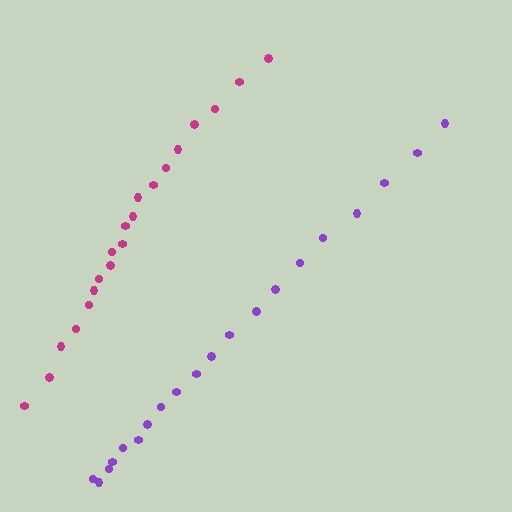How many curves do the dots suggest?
There are 2 distinct paths.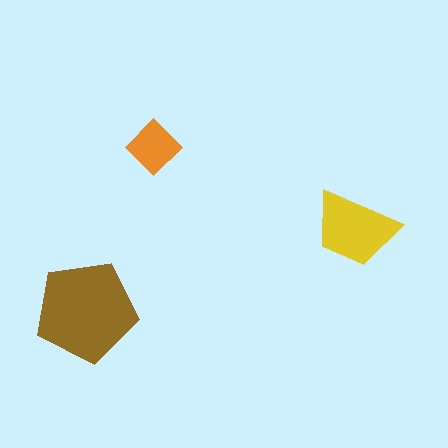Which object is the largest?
The brown pentagon.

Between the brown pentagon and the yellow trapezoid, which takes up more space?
The brown pentagon.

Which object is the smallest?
The orange diamond.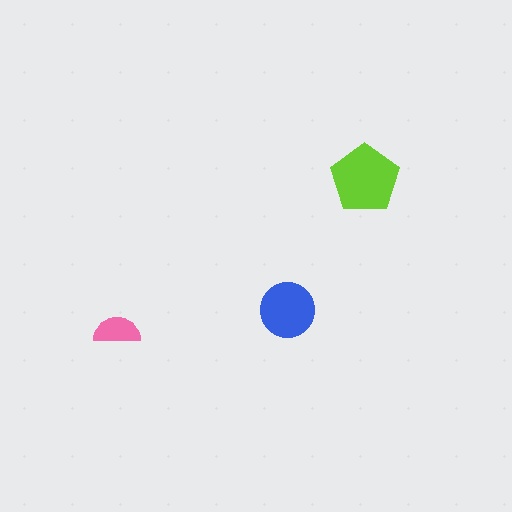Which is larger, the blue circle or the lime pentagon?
The lime pentagon.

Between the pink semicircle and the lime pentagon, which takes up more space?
The lime pentagon.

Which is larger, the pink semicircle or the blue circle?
The blue circle.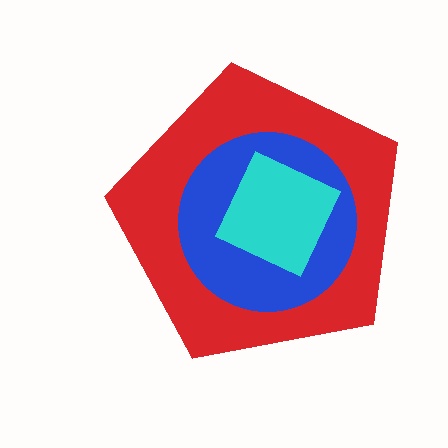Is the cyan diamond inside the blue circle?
Yes.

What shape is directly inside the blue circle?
The cyan diamond.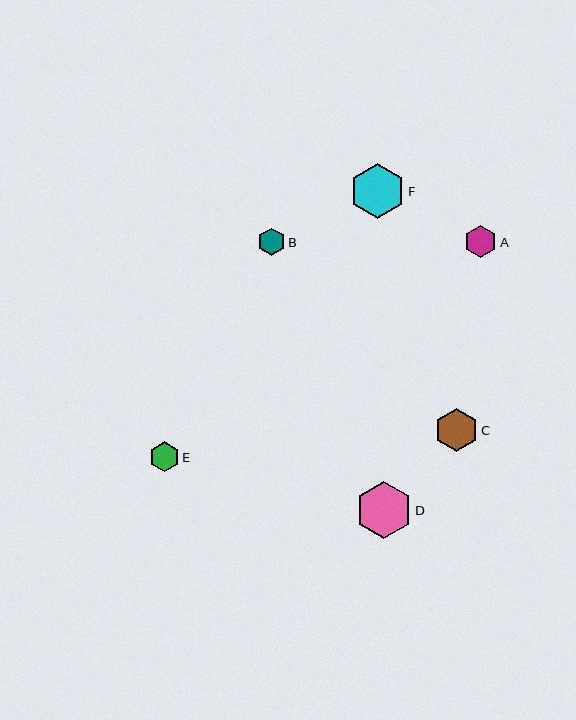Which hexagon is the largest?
Hexagon D is the largest with a size of approximately 57 pixels.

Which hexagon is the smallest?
Hexagon B is the smallest with a size of approximately 27 pixels.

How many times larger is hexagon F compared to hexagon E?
Hexagon F is approximately 1.8 times the size of hexagon E.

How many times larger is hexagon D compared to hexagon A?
Hexagon D is approximately 1.8 times the size of hexagon A.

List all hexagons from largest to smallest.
From largest to smallest: D, F, C, A, E, B.